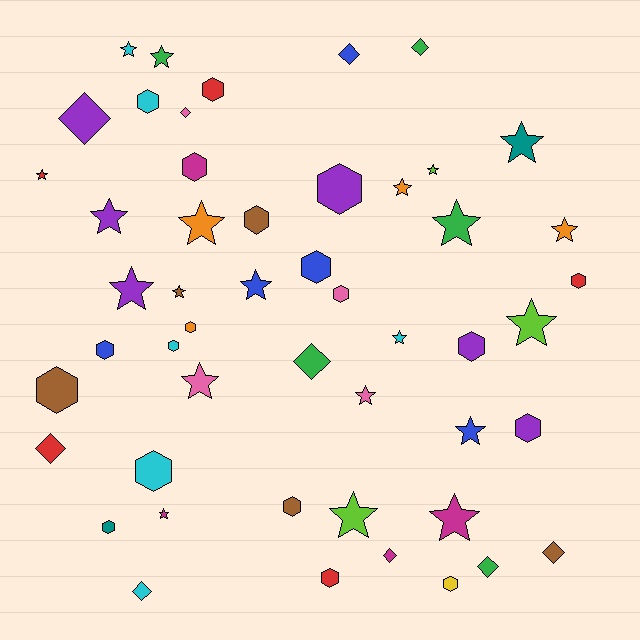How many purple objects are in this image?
There are 6 purple objects.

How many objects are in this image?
There are 50 objects.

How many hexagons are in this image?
There are 19 hexagons.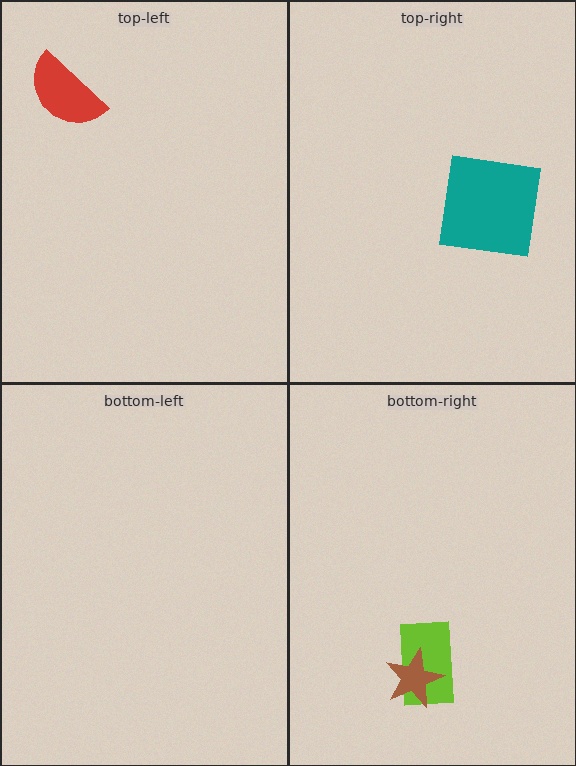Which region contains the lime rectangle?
The bottom-right region.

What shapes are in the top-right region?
The teal square.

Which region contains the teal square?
The top-right region.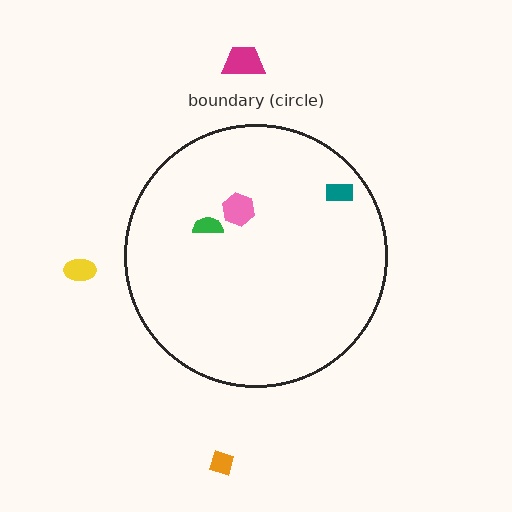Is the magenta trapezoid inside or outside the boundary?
Outside.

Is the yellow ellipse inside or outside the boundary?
Outside.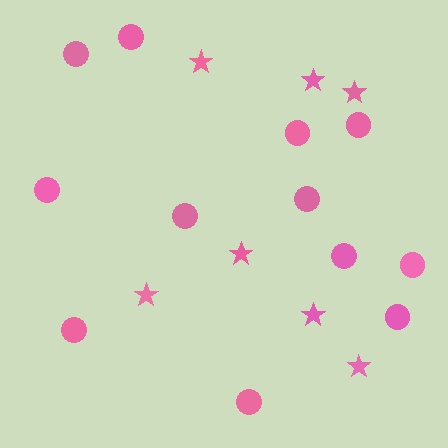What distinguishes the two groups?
There are 2 groups: one group of stars (7) and one group of circles (12).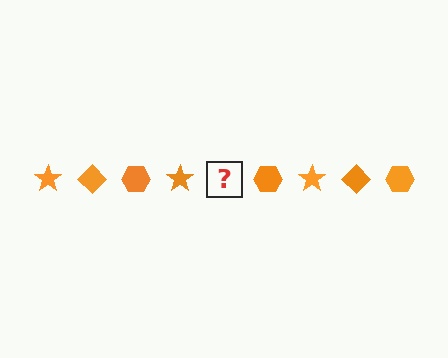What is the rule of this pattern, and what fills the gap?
The rule is that the pattern cycles through star, diamond, hexagon shapes in orange. The gap should be filled with an orange diamond.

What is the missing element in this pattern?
The missing element is an orange diamond.